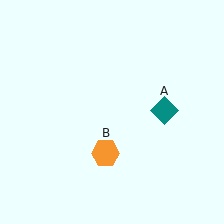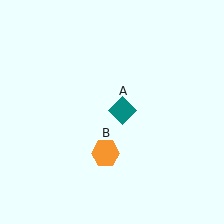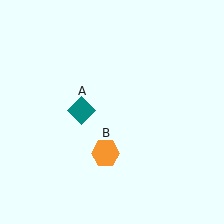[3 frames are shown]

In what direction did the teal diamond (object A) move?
The teal diamond (object A) moved left.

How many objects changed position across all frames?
1 object changed position: teal diamond (object A).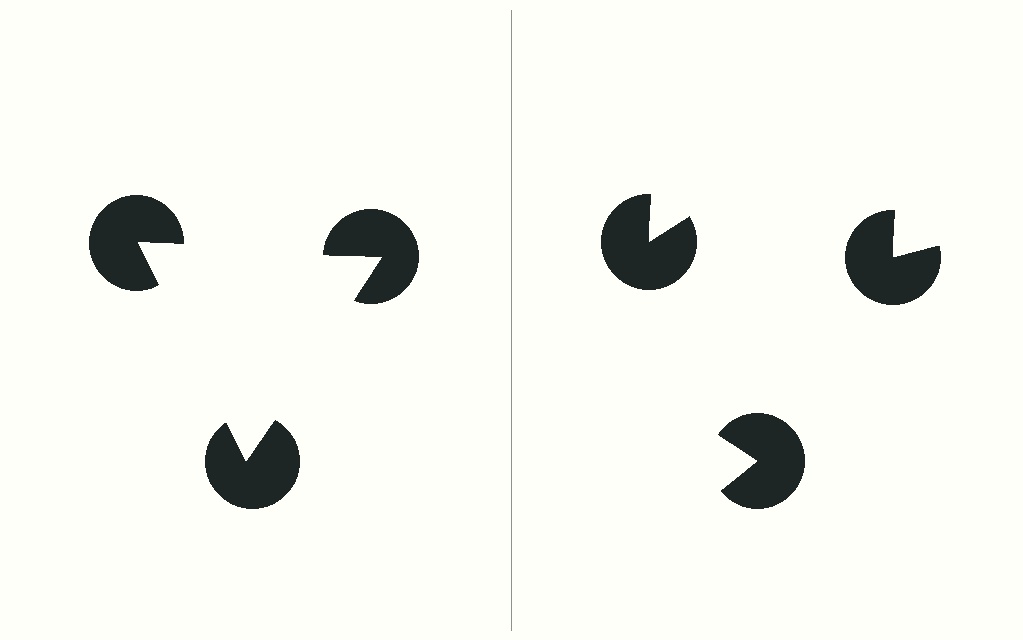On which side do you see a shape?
An illusory triangle appears on the left side. On the right side the wedge cuts are rotated, so no coherent shape forms.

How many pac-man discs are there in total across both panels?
6 — 3 on each side.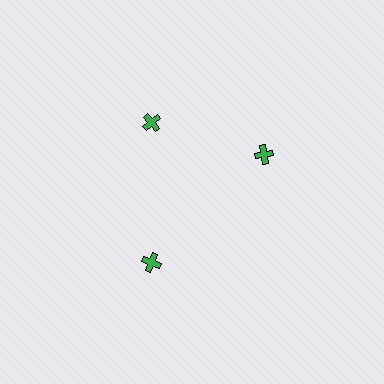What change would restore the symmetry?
The symmetry would be restored by rotating it back into even spacing with its neighbors so that all 3 crosses sit at equal angles and equal distance from the center.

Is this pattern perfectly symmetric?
No. The 3 green crosses are arranged in a ring, but one element near the 3 o'clock position is rotated out of alignment along the ring, breaking the 3-fold rotational symmetry.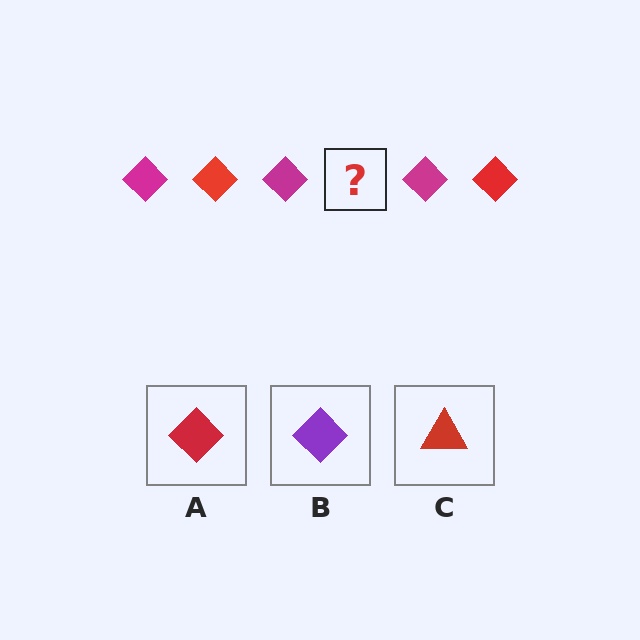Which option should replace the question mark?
Option A.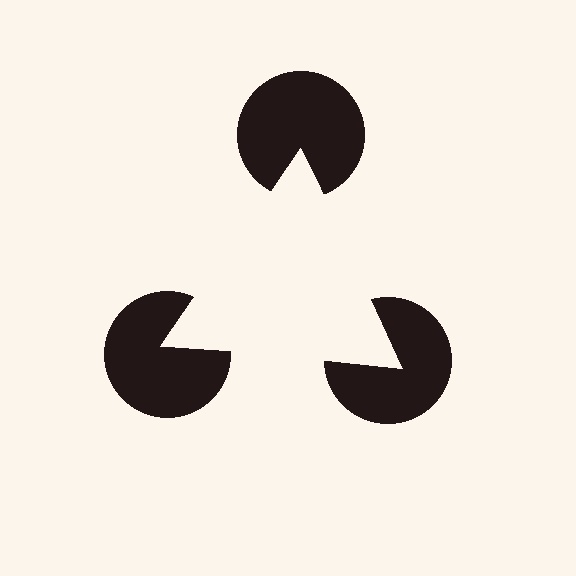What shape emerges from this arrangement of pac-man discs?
An illusory triangle — its edges are inferred from the aligned wedge cuts in the pac-man discs, not physically drawn.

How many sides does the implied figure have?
3 sides.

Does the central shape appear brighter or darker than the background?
It typically appears slightly brighter than the background, even though no actual brightness change is drawn.